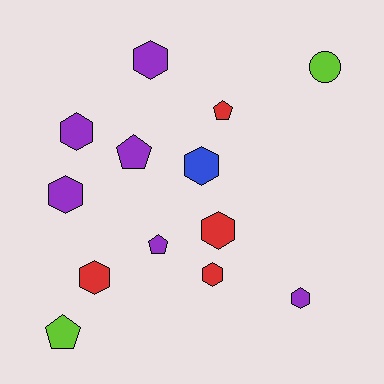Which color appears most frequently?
Purple, with 6 objects.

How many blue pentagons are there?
There are no blue pentagons.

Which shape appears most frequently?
Hexagon, with 8 objects.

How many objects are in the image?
There are 13 objects.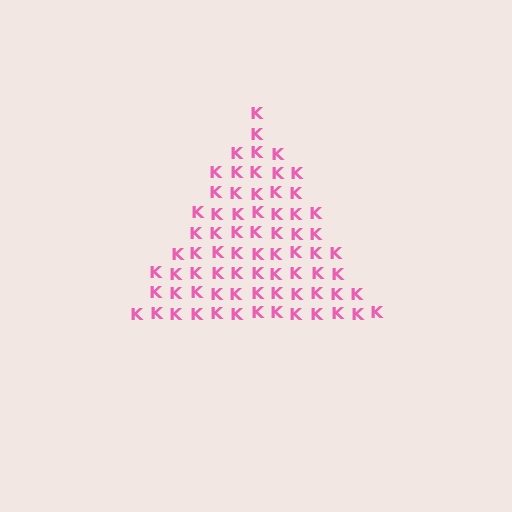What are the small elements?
The small elements are letter K's.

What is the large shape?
The large shape is a triangle.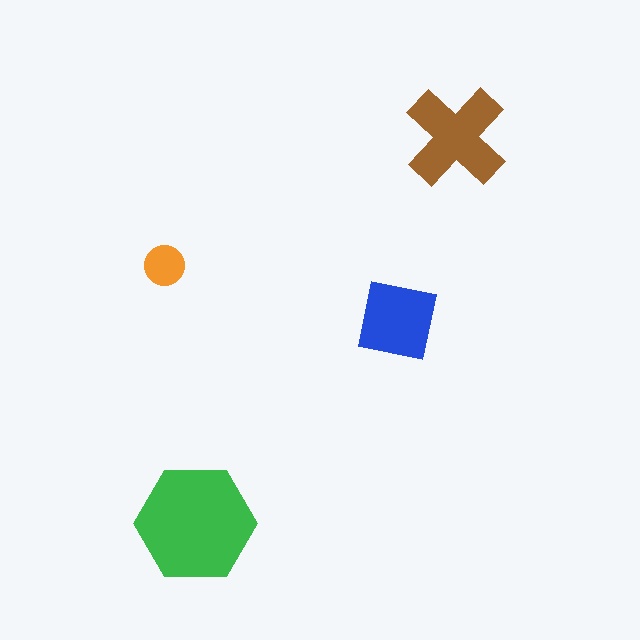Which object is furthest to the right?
The brown cross is rightmost.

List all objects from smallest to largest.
The orange circle, the blue square, the brown cross, the green hexagon.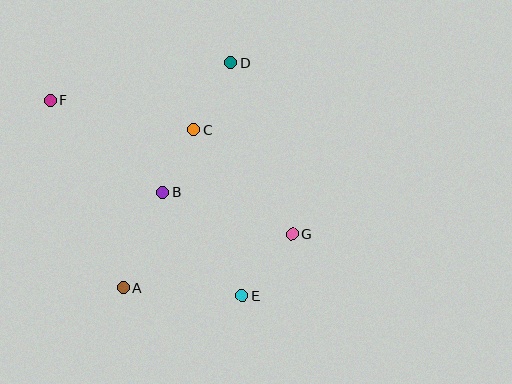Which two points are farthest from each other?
Points F and G are farthest from each other.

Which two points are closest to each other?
Points B and C are closest to each other.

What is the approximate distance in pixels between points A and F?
The distance between A and F is approximately 202 pixels.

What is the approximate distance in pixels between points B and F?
The distance between B and F is approximately 146 pixels.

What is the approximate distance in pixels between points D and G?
The distance between D and G is approximately 182 pixels.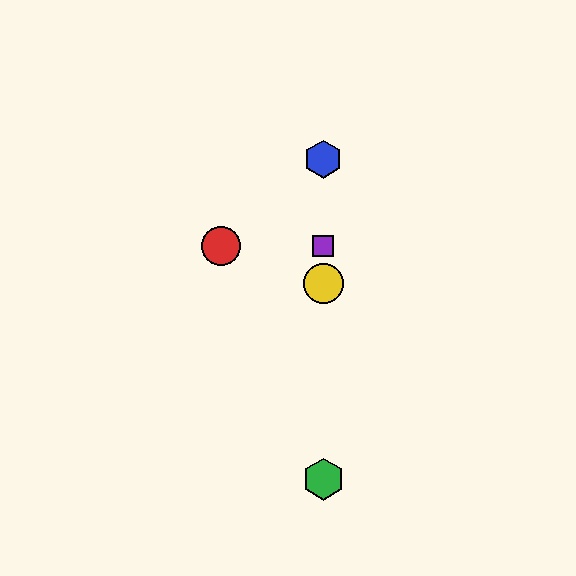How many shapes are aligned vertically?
4 shapes (the blue hexagon, the green hexagon, the yellow circle, the purple square) are aligned vertically.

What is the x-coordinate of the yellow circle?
The yellow circle is at x≈323.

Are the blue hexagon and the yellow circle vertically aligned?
Yes, both are at x≈323.